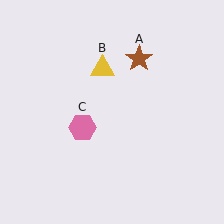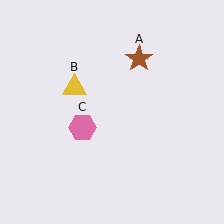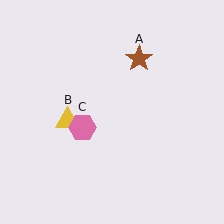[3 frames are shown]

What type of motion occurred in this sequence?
The yellow triangle (object B) rotated counterclockwise around the center of the scene.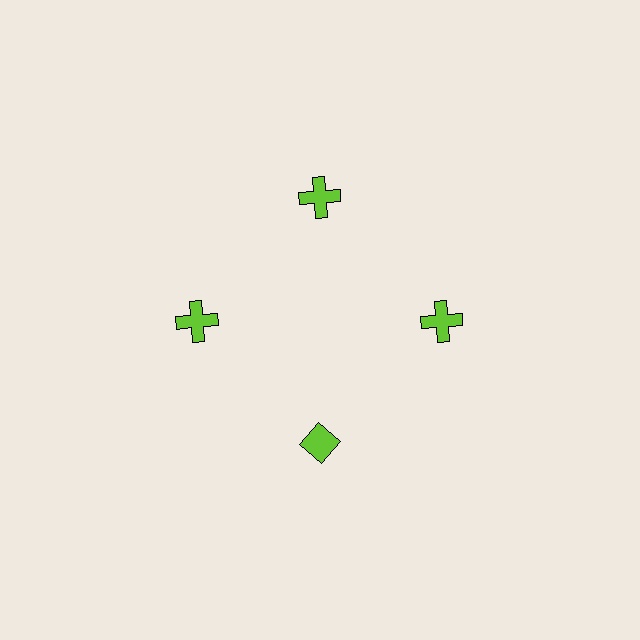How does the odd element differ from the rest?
It has a different shape: diamond instead of cross.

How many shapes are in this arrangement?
There are 4 shapes arranged in a ring pattern.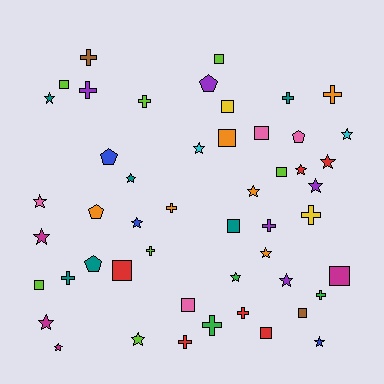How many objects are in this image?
There are 50 objects.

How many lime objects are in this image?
There are 7 lime objects.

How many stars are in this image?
There are 18 stars.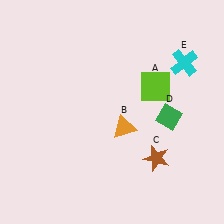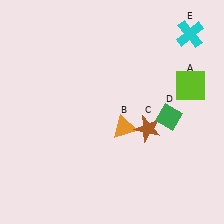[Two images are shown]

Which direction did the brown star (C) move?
The brown star (C) moved up.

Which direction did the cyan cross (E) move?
The cyan cross (E) moved up.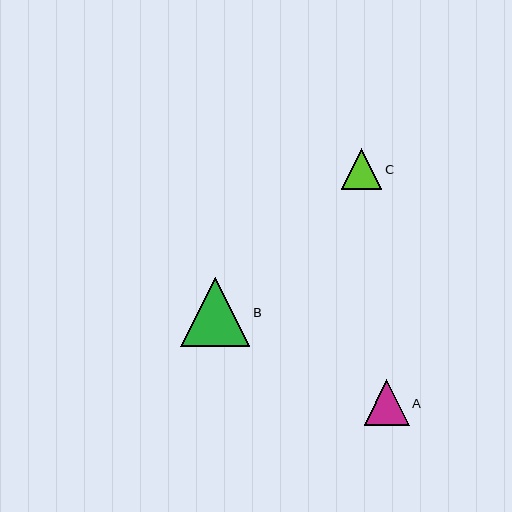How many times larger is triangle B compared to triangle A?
Triangle B is approximately 1.5 times the size of triangle A.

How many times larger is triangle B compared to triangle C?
Triangle B is approximately 1.7 times the size of triangle C.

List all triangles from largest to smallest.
From largest to smallest: B, A, C.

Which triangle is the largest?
Triangle B is the largest with a size of approximately 69 pixels.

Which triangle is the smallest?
Triangle C is the smallest with a size of approximately 41 pixels.